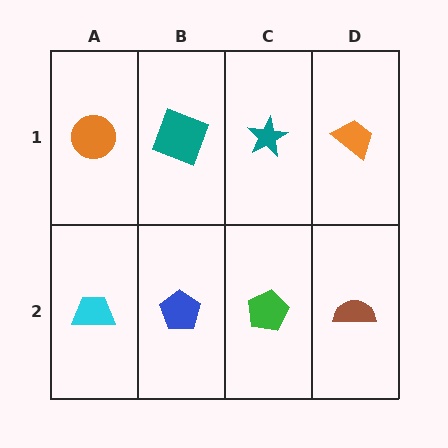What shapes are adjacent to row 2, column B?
A teal square (row 1, column B), a cyan trapezoid (row 2, column A), a green pentagon (row 2, column C).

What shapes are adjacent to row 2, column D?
An orange trapezoid (row 1, column D), a green pentagon (row 2, column C).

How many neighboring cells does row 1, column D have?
2.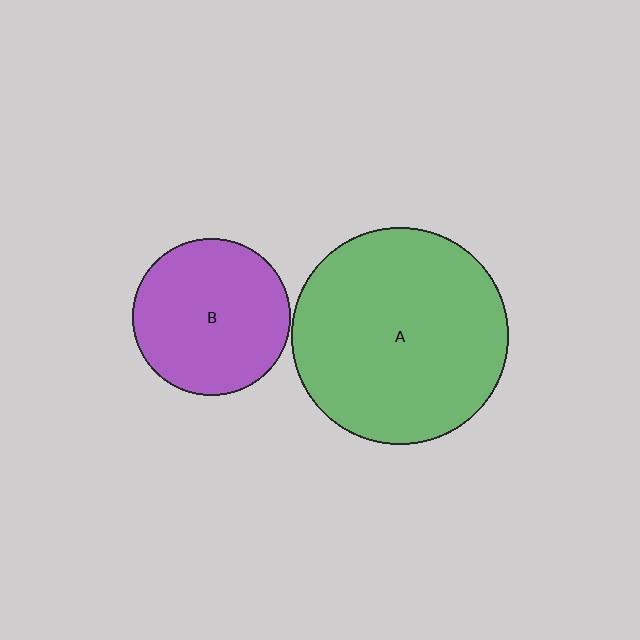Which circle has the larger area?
Circle A (green).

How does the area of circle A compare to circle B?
Approximately 1.9 times.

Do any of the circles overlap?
No, none of the circles overlap.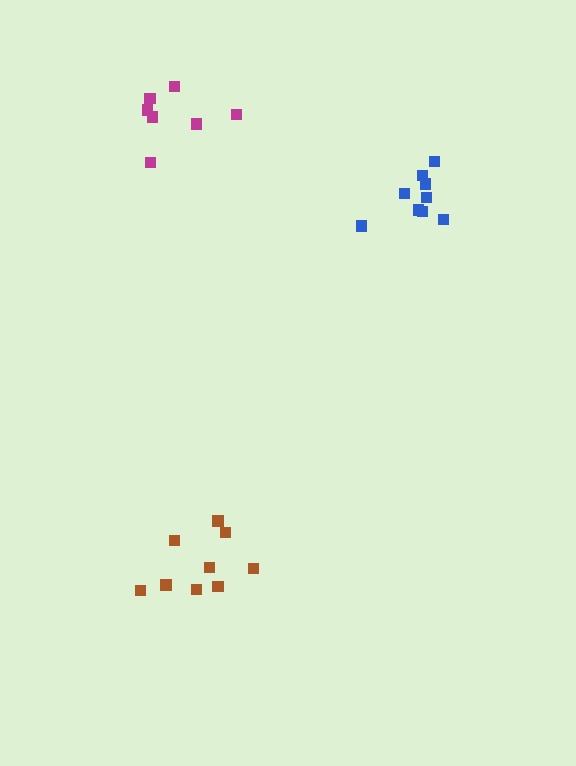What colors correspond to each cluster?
The clusters are colored: magenta, brown, blue.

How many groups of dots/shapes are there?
There are 3 groups.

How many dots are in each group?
Group 1: 7 dots, Group 2: 9 dots, Group 3: 9 dots (25 total).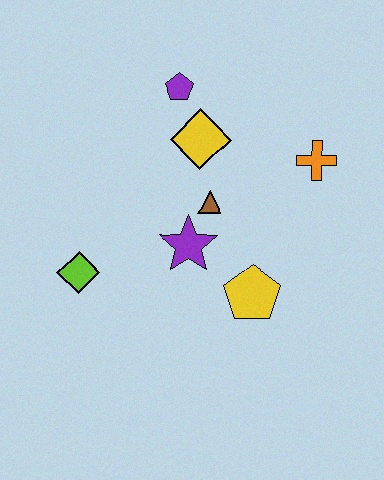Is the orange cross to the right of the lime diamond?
Yes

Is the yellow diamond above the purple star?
Yes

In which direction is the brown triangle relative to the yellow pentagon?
The brown triangle is above the yellow pentagon.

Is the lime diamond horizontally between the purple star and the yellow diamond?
No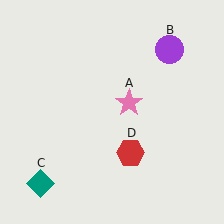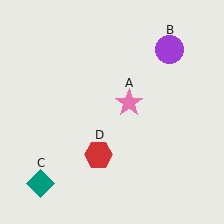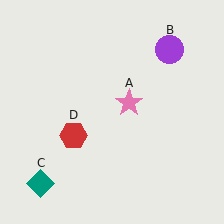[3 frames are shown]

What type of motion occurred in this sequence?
The red hexagon (object D) rotated clockwise around the center of the scene.